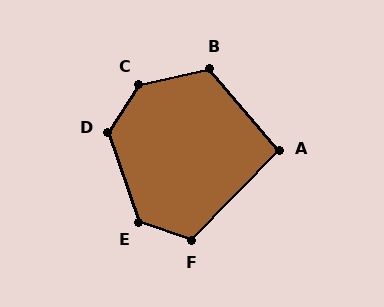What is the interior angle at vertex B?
Approximately 117 degrees (obtuse).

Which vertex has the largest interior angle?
C, at approximately 136 degrees.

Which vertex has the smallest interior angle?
A, at approximately 96 degrees.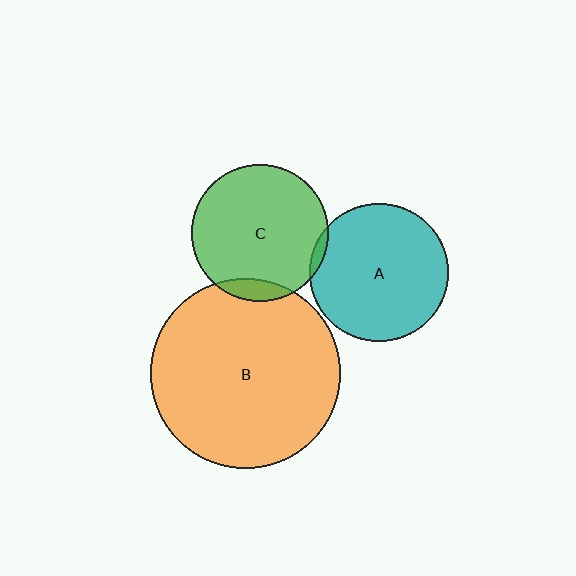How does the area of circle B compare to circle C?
Approximately 1.9 times.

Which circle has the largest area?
Circle B (orange).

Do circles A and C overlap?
Yes.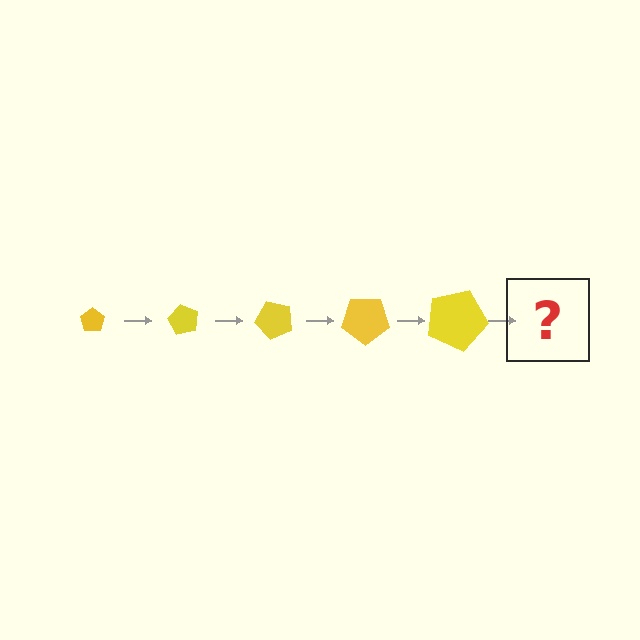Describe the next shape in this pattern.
It should be a pentagon, larger than the previous one and rotated 300 degrees from the start.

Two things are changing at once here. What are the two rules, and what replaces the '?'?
The two rules are that the pentagon grows larger each step and it rotates 60 degrees each step. The '?' should be a pentagon, larger than the previous one and rotated 300 degrees from the start.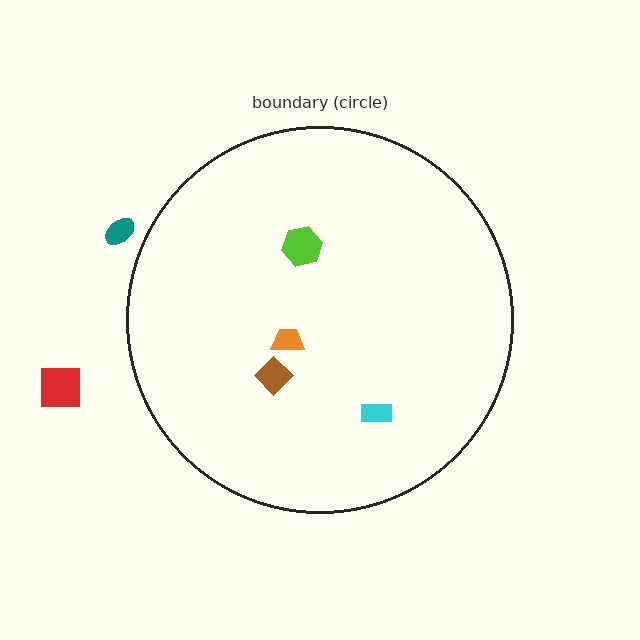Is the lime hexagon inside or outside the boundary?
Inside.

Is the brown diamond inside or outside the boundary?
Inside.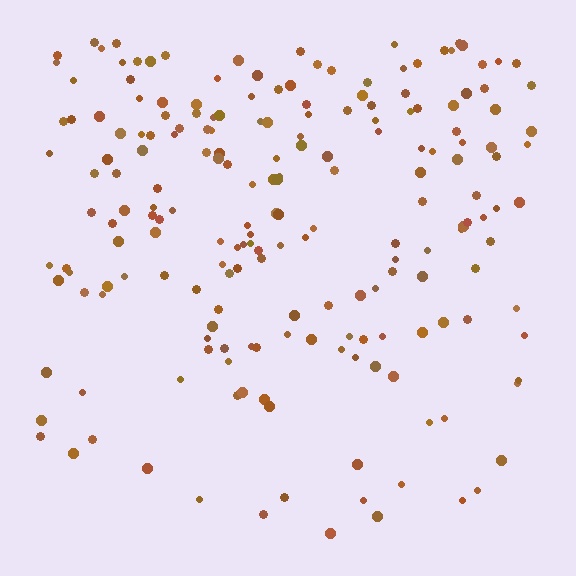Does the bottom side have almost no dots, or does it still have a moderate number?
Still a moderate number, just noticeably fewer than the top.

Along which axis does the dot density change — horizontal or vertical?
Vertical.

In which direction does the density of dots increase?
From bottom to top, with the top side densest.